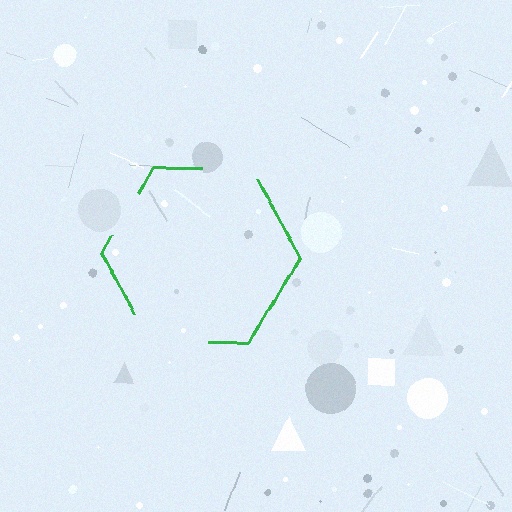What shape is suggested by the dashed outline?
The dashed outline suggests a hexagon.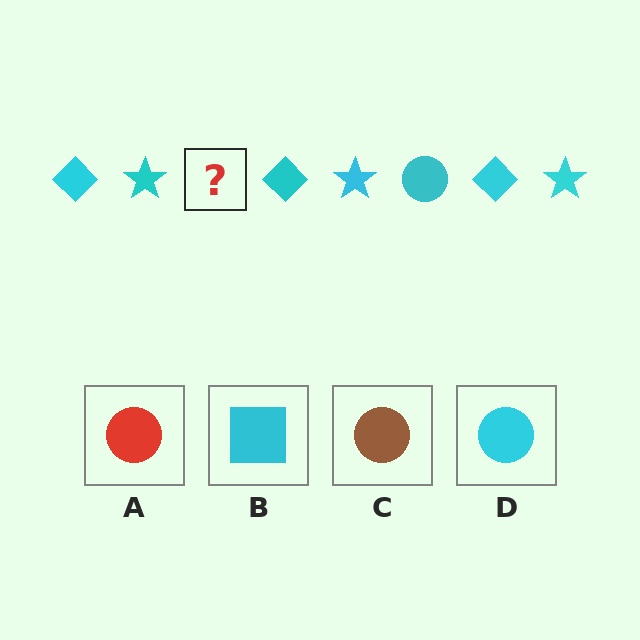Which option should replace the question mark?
Option D.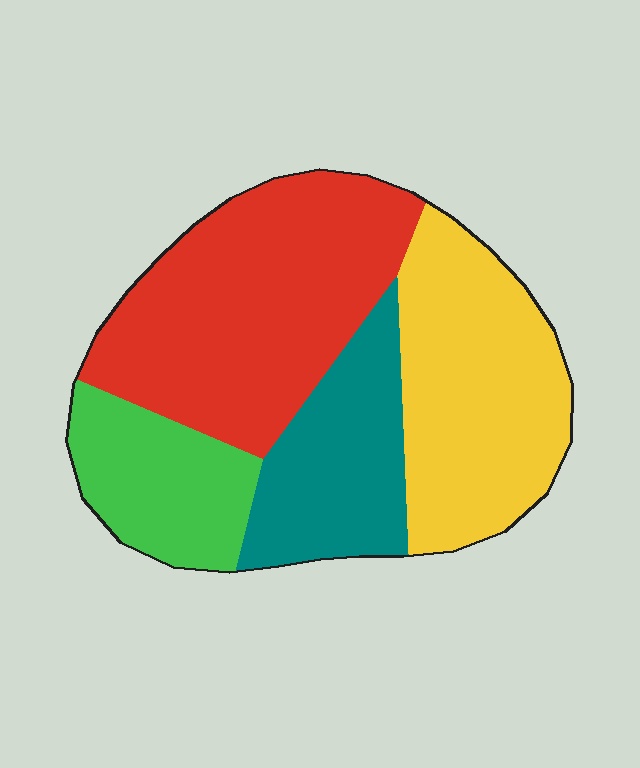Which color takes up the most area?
Red, at roughly 35%.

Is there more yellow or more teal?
Yellow.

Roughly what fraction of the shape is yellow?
Yellow covers roughly 30% of the shape.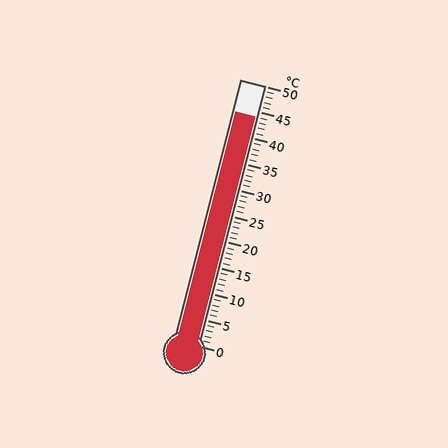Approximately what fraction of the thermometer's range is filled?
The thermometer is filled to approximately 90% of its range.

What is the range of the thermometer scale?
The thermometer scale ranges from 0°C to 50°C.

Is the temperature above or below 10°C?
The temperature is above 10°C.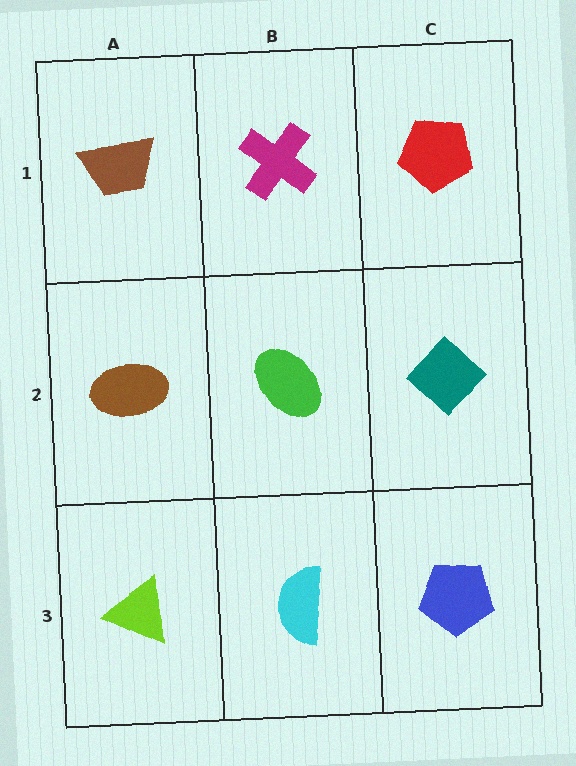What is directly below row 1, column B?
A green ellipse.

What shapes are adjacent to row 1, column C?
A teal diamond (row 2, column C), a magenta cross (row 1, column B).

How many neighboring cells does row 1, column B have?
3.